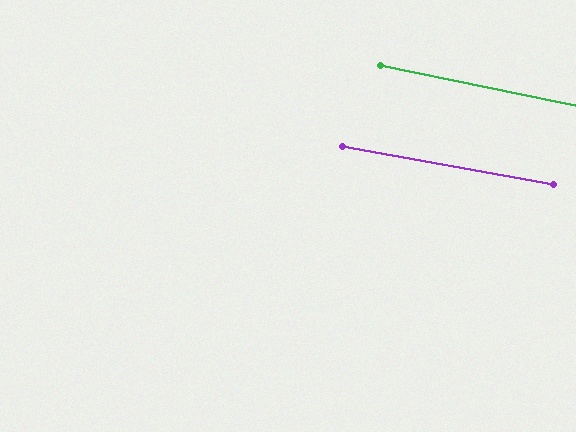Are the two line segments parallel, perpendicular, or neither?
Parallel — their directions differ by only 1.5°.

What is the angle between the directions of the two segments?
Approximately 1 degree.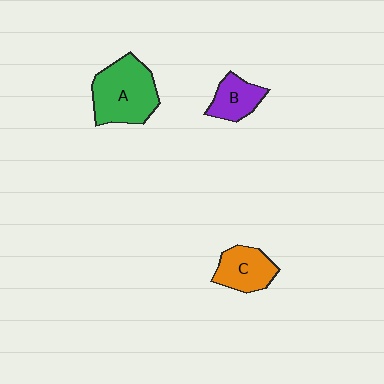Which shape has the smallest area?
Shape B (purple).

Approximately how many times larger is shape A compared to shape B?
Approximately 2.0 times.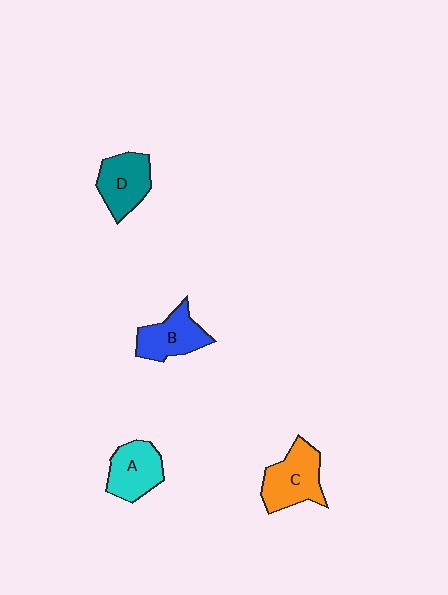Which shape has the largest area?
Shape C (orange).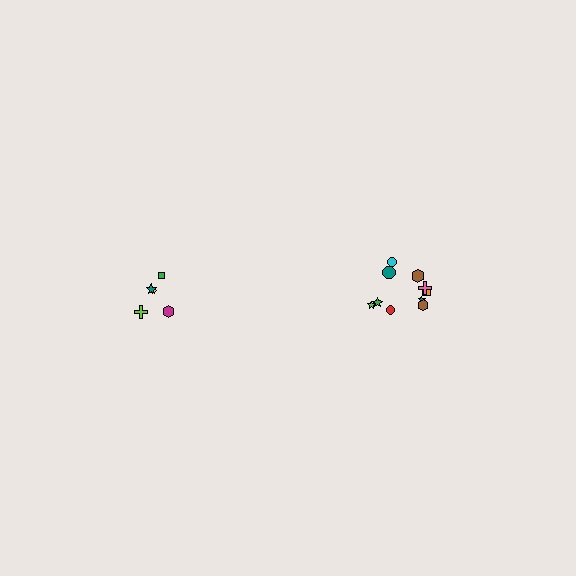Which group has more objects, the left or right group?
The right group.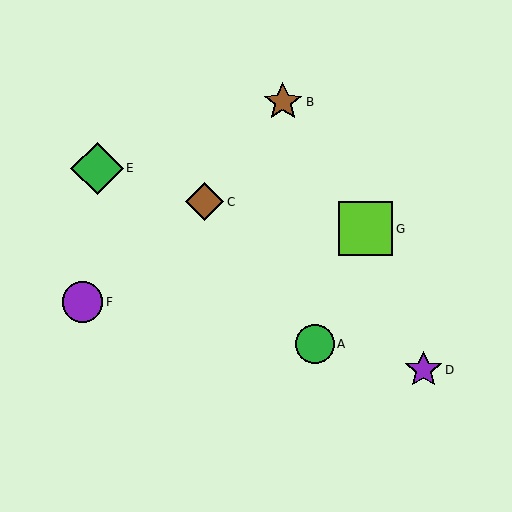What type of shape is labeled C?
Shape C is a brown diamond.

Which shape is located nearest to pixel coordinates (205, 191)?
The brown diamond (labeled C) at (205, 202) is nearest to that location.